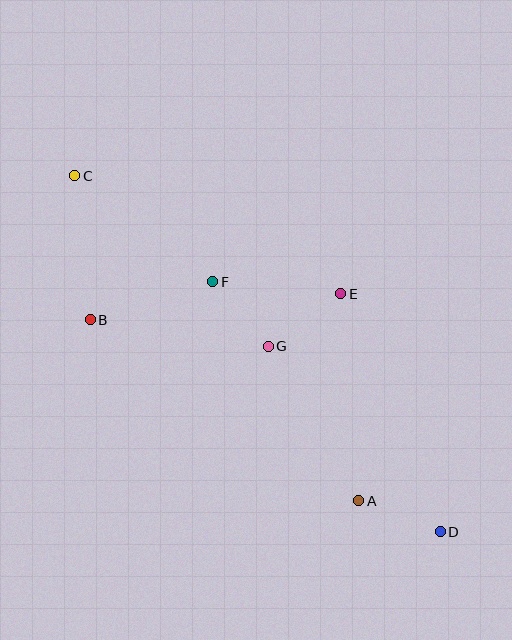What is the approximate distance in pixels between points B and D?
The distance between B and D is approximately 409 pixels.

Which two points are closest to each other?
Points F and G are closest to each other.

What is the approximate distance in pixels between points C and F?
The distance between C and F is approximately 174 pixels.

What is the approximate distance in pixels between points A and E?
The distance between A and E is approximately 207 pixels.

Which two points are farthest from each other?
Points C and D are farthest from each other.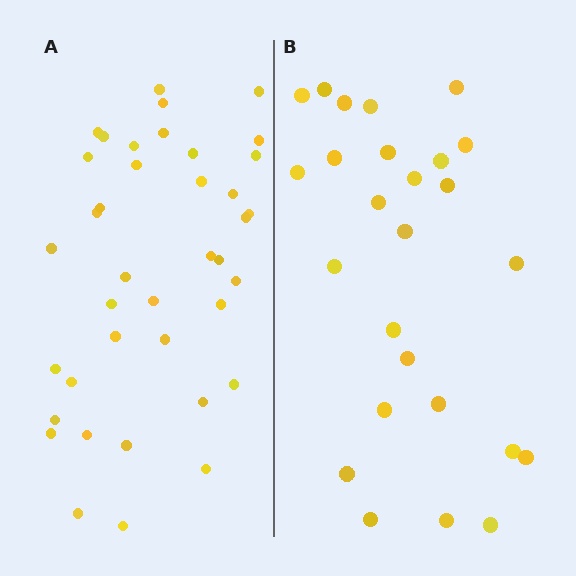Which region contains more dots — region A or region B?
Region A (the left region) has more dots.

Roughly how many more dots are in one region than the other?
Region A has approximately 15 more dots than region B.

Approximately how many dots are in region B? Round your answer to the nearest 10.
About 30 dots. (The exact count is 26, which rounds to 30.)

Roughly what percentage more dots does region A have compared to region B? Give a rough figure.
About 50% more.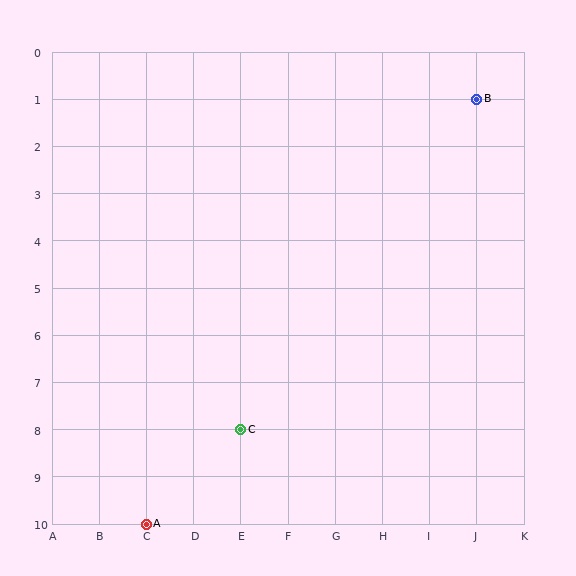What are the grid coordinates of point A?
Point A is at grid coordinates (C, 10).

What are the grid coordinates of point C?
Point C is at grid coordinates (E, 8).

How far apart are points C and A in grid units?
Points C and A are 2 columns and 2 rows apart (about 2.8 grid units diagonally).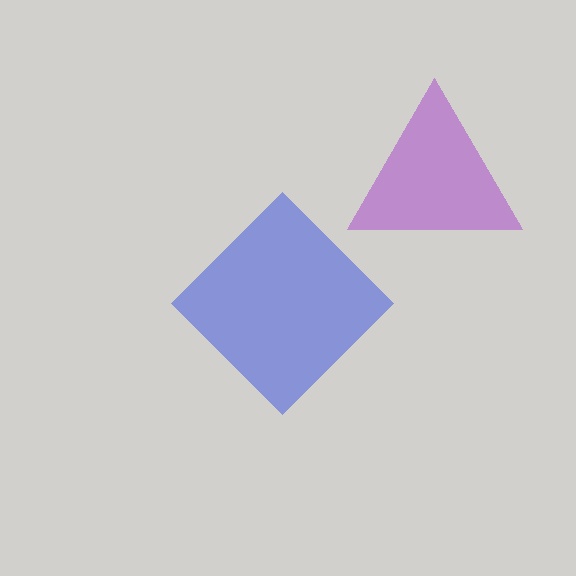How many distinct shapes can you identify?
There are 2 distinct shapes: a purple triangle, a blue diamond.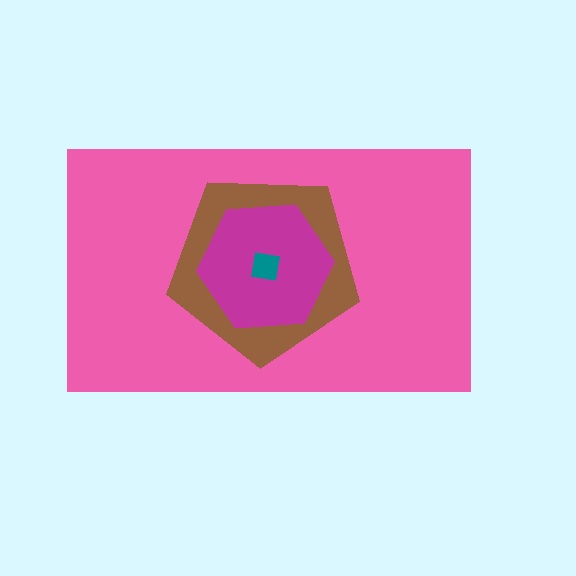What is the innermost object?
The teal square.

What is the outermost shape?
The pink rectangle.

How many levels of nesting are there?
4.